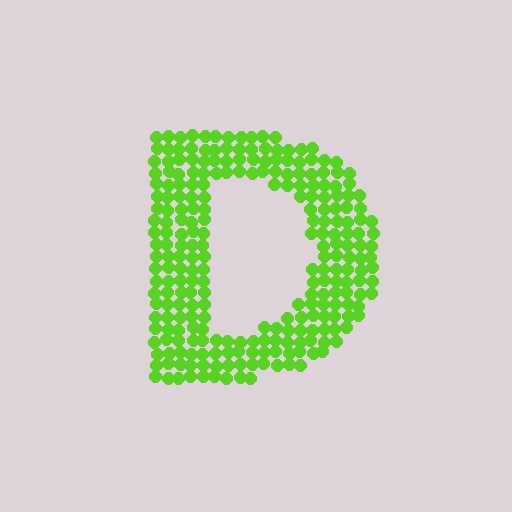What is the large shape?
The large shape is the letter D.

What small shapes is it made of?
It is made of small circles.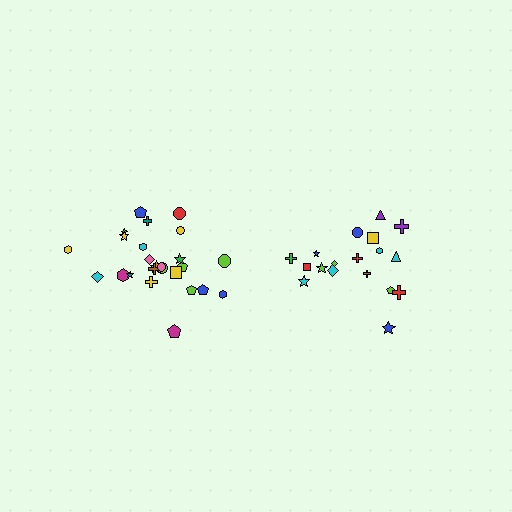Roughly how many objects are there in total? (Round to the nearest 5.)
Roughly 45 objects in total.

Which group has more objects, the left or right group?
The left group.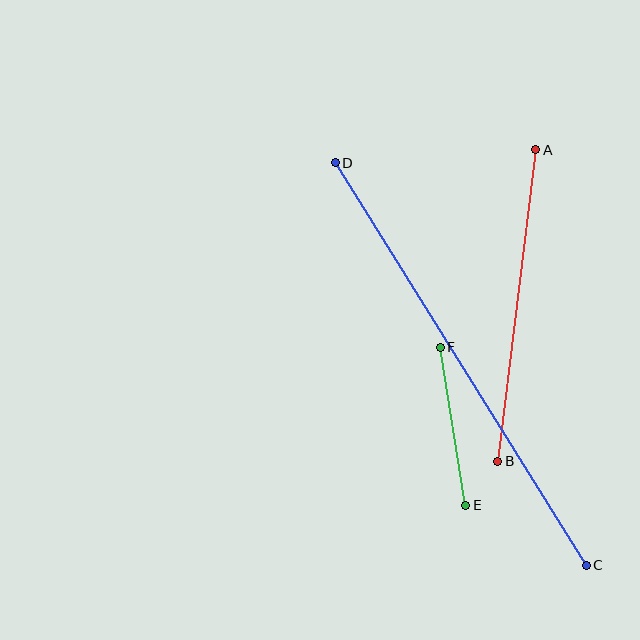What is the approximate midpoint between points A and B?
The midpoint is at approximately (517, 305) pixels.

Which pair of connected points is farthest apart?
Points C and D are farthest apart.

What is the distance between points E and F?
The distance is approximately 160 pixels.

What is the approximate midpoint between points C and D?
The midpoint is at approximately (461, 364) pixels.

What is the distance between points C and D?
The distance is approximately 474 pixels.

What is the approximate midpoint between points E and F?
The midpoint is at approximately (453, 426) pixels.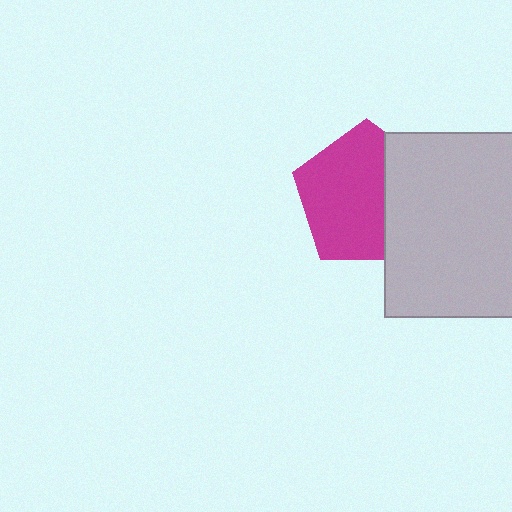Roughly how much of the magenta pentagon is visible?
Most of it is visible (roughly 66%).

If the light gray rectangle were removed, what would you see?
You would see the complete magenta pentagon.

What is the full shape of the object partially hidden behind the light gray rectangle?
The partially hidden object is a magenta pentagon.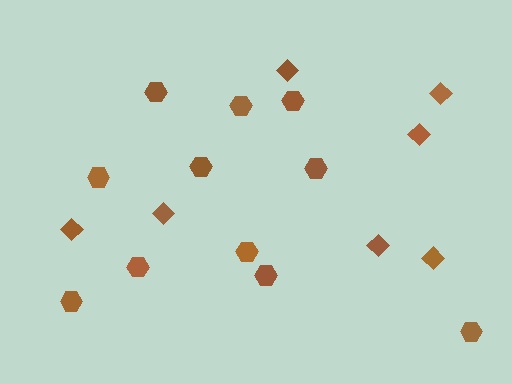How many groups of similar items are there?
There are 2 groups: one group of diamonds (7) and one group of hexagons (11).